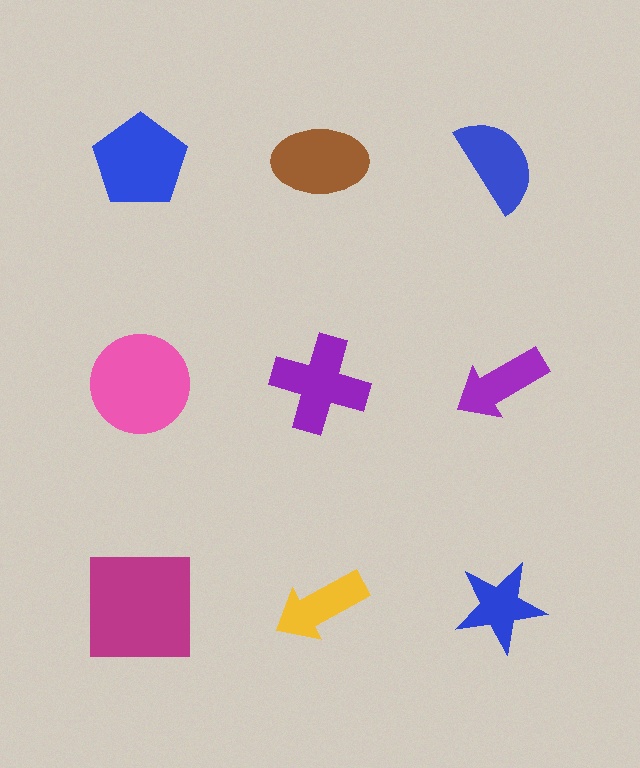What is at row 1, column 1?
A blue pentagon.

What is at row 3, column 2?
A yellow arrow.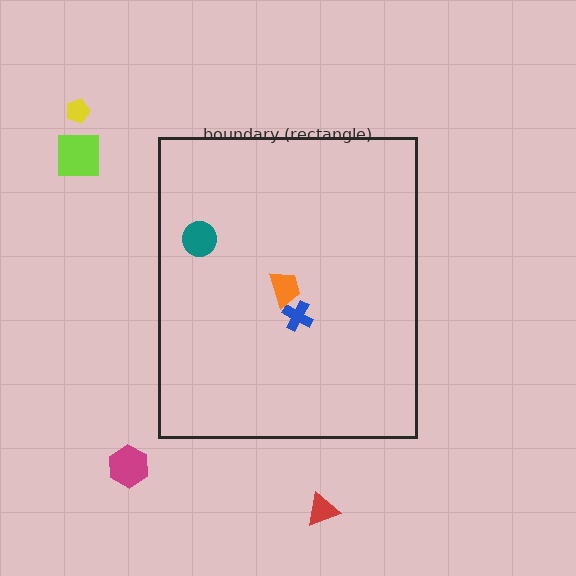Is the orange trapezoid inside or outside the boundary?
Inside.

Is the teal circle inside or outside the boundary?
Inside.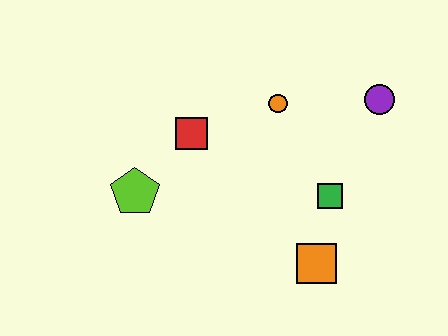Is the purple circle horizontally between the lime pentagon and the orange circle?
No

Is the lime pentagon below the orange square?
No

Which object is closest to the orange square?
The green square is closest to the orange square.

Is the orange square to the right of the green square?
No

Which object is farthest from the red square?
The purple circle is farthest from the red square.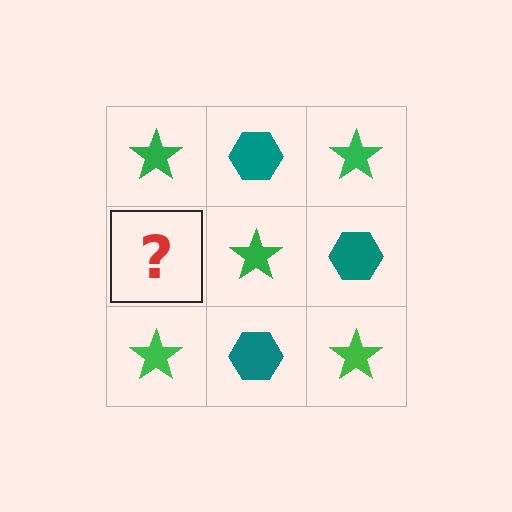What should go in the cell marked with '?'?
The missing cell should contain a teal hexagon.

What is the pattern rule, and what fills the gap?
The rule is that it alternates green star and teal hexagon in a checkerboard pattern. The gap should be filled with a teal hexagon.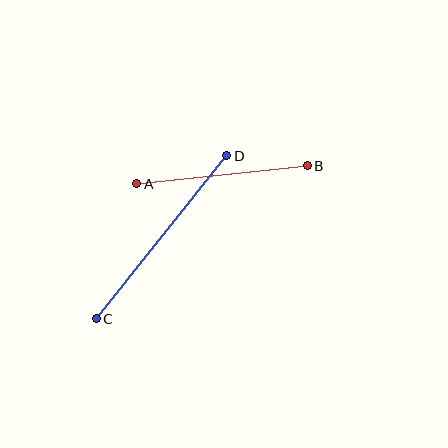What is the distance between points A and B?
The distance is approximately 171 pixels.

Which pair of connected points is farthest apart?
Points C and D are farthest apart.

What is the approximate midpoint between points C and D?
The midpoint is at approximately (161, 237) pixels.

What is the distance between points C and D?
The distance is approximately 209 pixels.